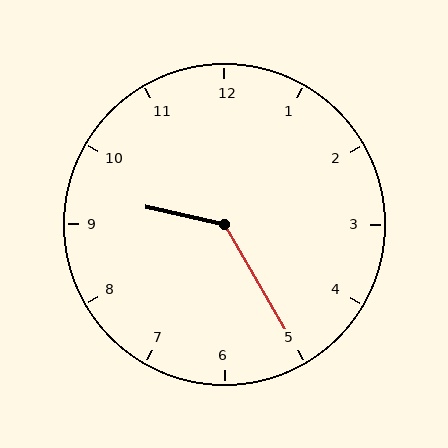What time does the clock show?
9:25.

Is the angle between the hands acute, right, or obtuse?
It is obtuse.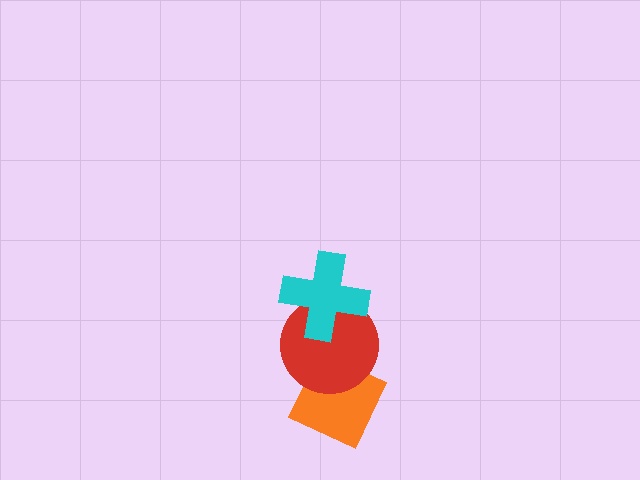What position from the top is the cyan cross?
The cyan cross is 1st from the top.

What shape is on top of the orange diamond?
The red circle is on top of the orange diamond.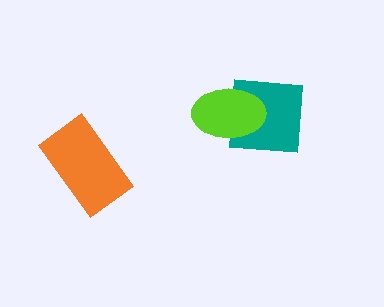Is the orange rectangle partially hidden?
No, no other shape covers it.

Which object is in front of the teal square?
The lime ellipse is in front of the teal square.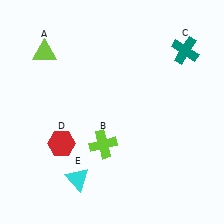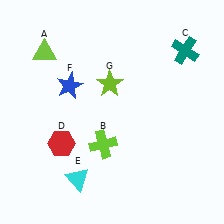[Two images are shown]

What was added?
A blue star (F), a lime star (G) were added in Image 2.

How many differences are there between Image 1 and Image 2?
There are 2 differences between the two images.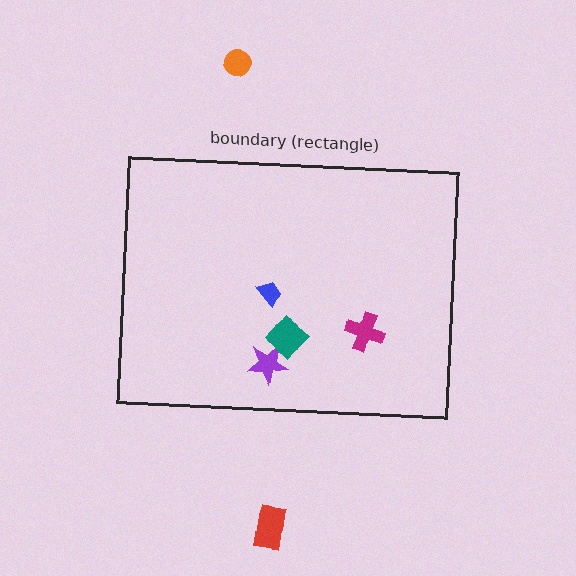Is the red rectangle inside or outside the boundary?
Outside.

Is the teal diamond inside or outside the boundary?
Inside.